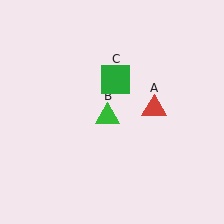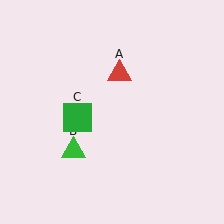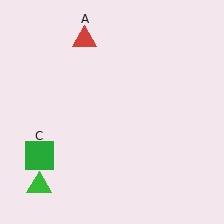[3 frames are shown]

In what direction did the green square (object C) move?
The green square (object C) moved down and to the left.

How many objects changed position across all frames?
3 objects changed position: red triangle (object A), green triangle (object B), green square (object C).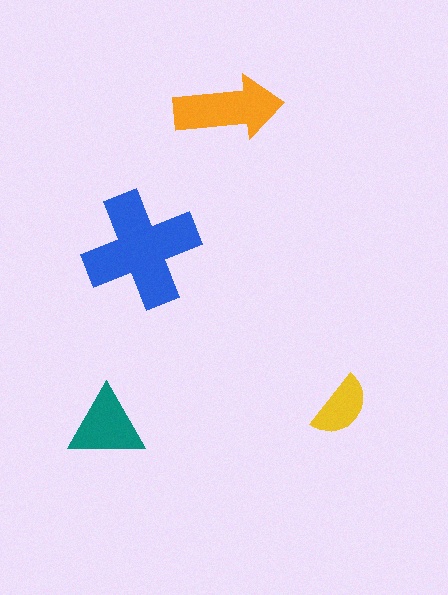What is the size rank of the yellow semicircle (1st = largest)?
4th.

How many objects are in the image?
There are 4 objects in the image.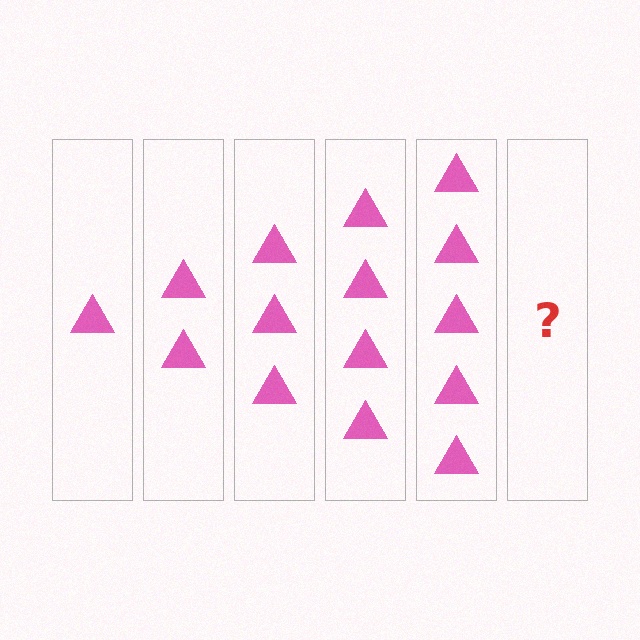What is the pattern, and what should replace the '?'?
The pattern is that each step adds one more triangle. The '?' should be 6 triangles.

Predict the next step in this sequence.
The next step is 6 triangles.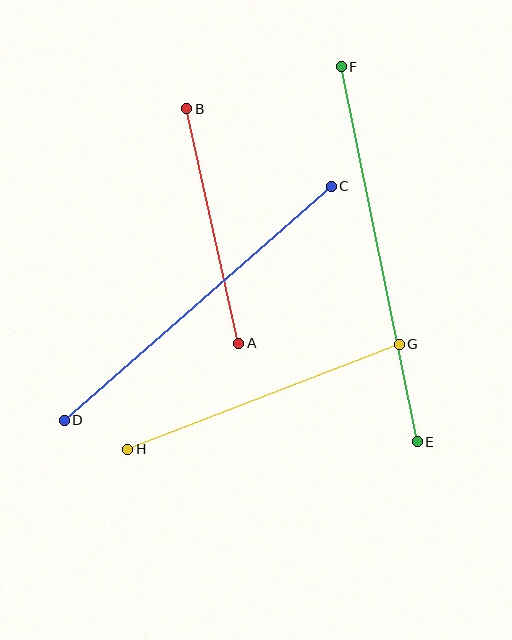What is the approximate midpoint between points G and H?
The midpoint is at approximately (264, 397) pixels.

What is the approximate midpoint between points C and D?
The midpoint is at approximately (198, 303) pixels.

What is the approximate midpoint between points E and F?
The midpoint is at approximately (379, 254) pixels.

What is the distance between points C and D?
The distance is approximately 355 pixels.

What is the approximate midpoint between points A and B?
The midpoint is at approximately (213, 226) pixels.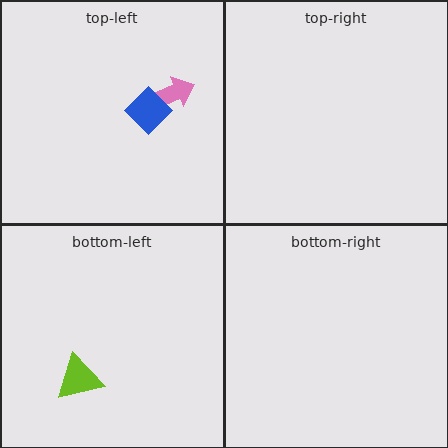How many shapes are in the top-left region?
2.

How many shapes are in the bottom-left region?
1.